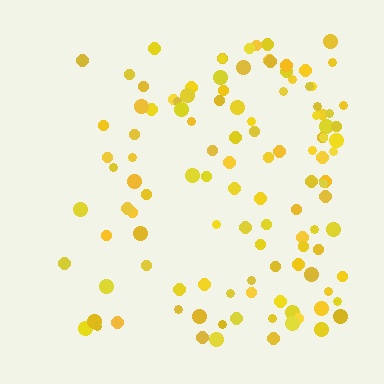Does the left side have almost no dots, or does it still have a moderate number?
Still a moderate number, just noticeably fewer than the right.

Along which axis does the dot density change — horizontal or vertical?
Horizontal.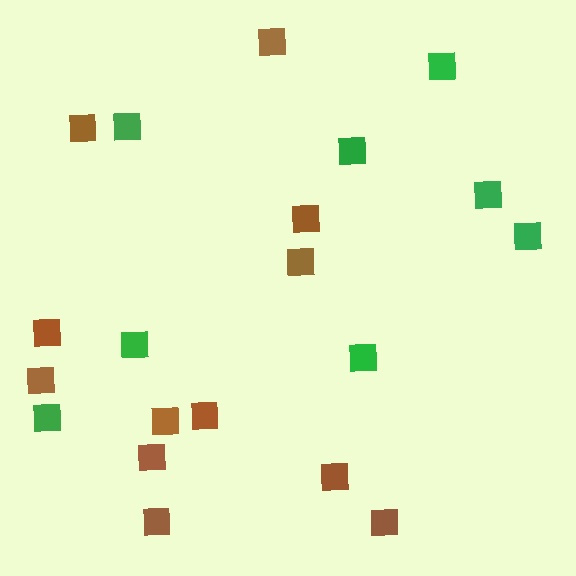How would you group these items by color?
There are 2 groups: one group of brown squares (12) and one group of green squares (8).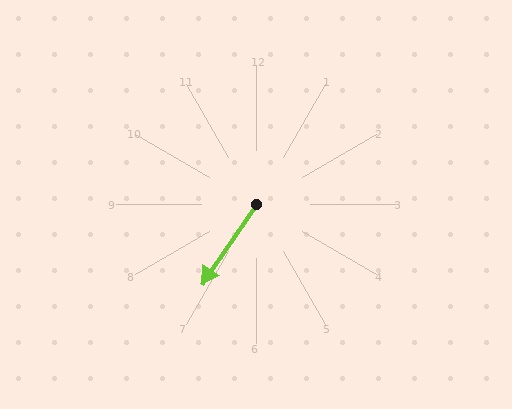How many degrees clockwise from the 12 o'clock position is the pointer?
Approximately 214 degrees.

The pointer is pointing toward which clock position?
Roughly 7 o'clock.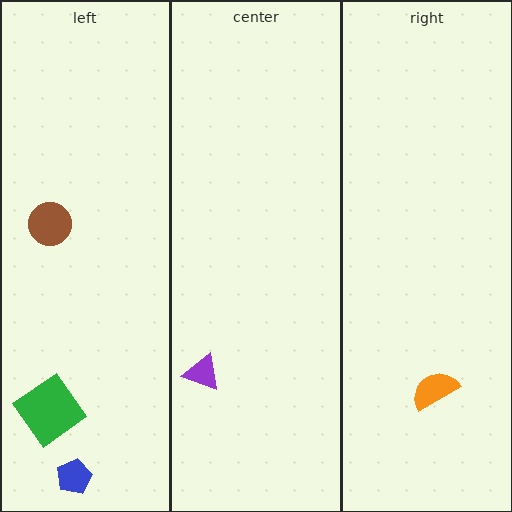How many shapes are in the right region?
1.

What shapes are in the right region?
The orange semicircle.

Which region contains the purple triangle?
The center region.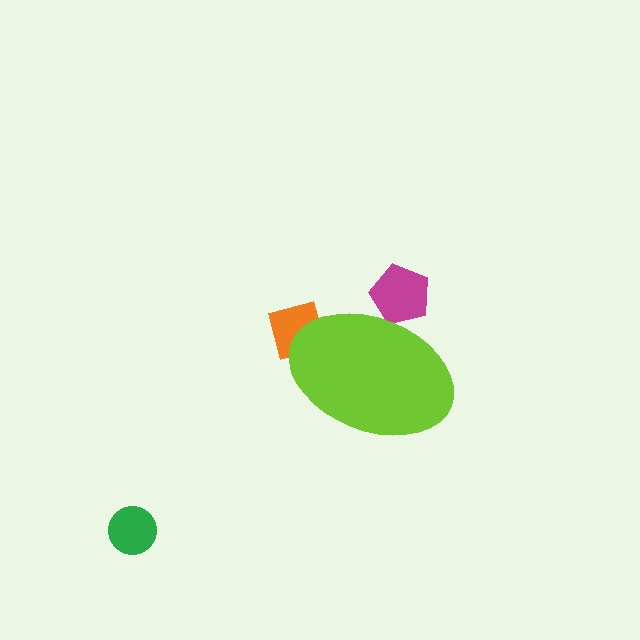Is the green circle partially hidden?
No, the green circle is fully visible.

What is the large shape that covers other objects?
A lime ellipse.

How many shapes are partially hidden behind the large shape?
2 shapes are partially hidden.